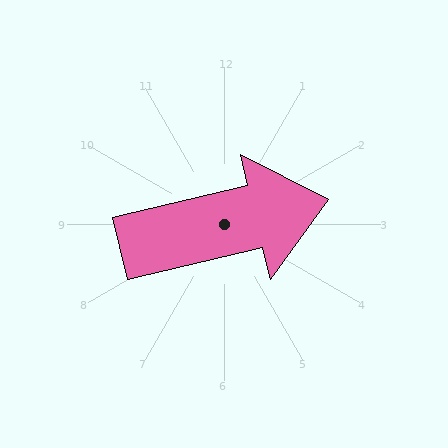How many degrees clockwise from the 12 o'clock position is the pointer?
Approximately 77 degrees.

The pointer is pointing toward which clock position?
Roughly 3 o'clock.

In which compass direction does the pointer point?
East.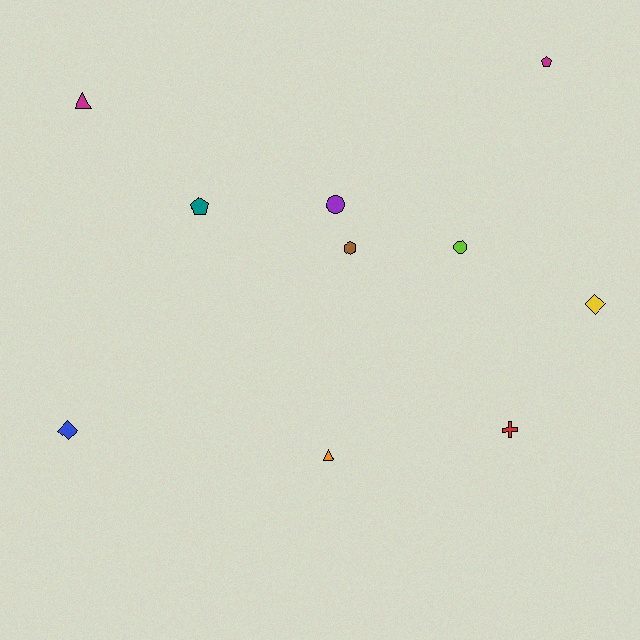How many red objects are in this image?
There is 1 red object.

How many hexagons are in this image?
There is 1 hexagon.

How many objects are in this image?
There are 10 objects.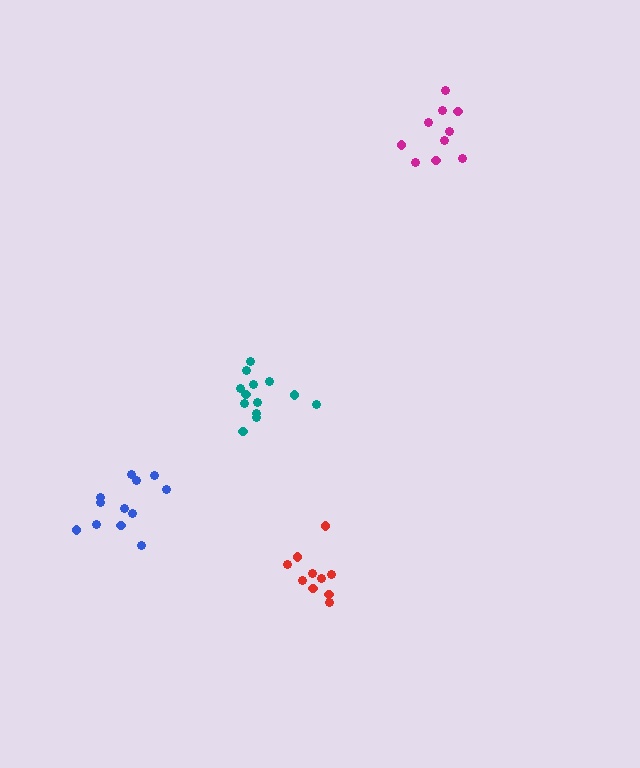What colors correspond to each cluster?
The clusters are colored: teal, magenta, red, blue.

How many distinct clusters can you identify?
There are 4 distinct clusters.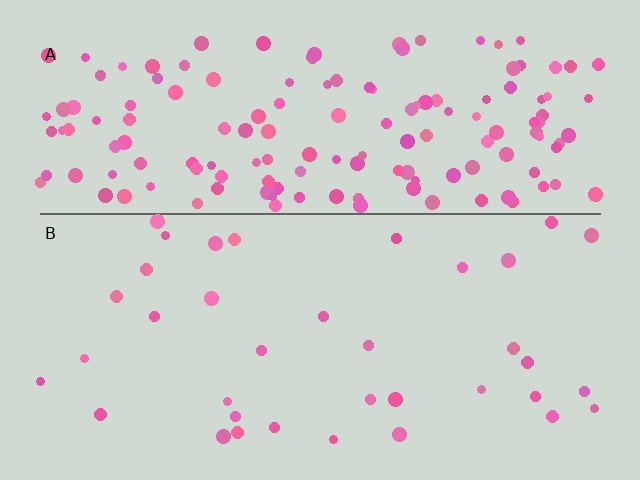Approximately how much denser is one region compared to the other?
Approximately 4.2× — region A over region B.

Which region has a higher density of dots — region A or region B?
A (the top).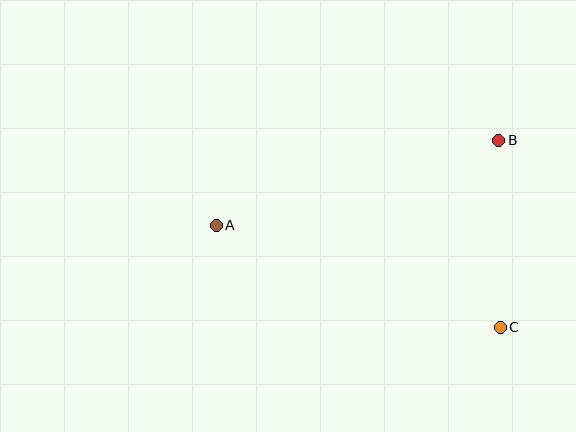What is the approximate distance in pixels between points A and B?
The distance between A and B is approximately 295 pixels.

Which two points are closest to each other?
Points B and C are closest to each other.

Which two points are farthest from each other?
Points A and C are farthest from each other.